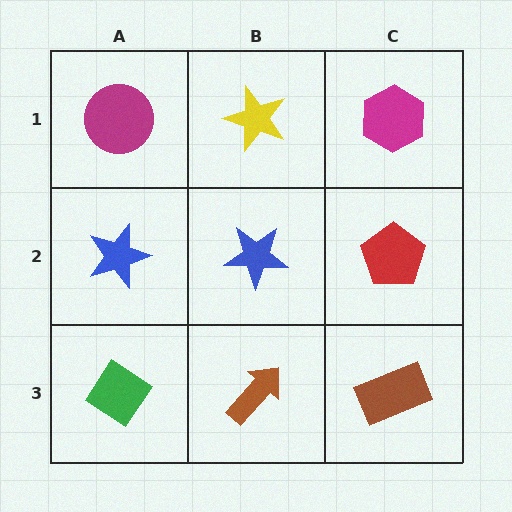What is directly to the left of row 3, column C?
A brown arrow.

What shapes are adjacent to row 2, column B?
A yellow star (row 1, column B), a brown arrow (row 3, column B), a blue star (row 2, column A), a red pentagon (row 2, column C).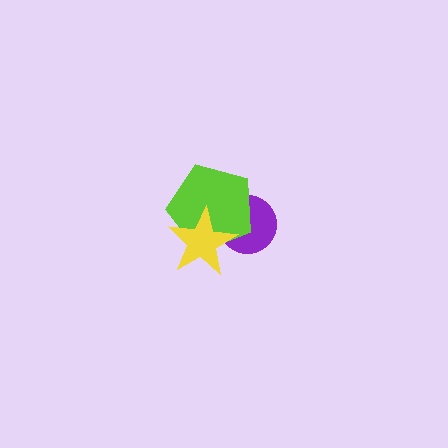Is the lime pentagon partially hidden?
Yes, it is partially covered by another shape.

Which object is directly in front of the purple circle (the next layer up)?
The lime pentagon is directly in front of the purple circle.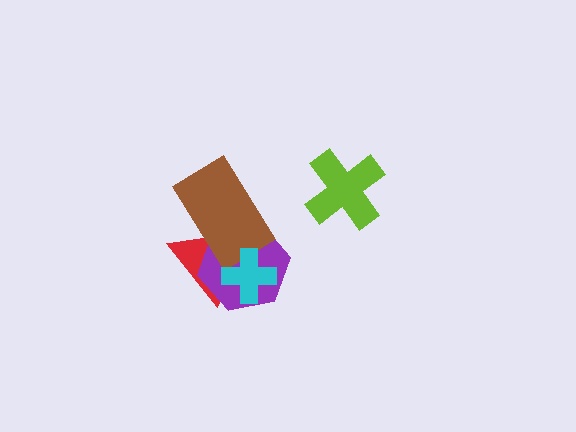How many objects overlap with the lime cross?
0 objects overlap with the lime cross.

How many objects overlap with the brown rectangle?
3 objects overlap with the brown rectangle.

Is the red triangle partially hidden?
Yes, it is partially covered by another shape.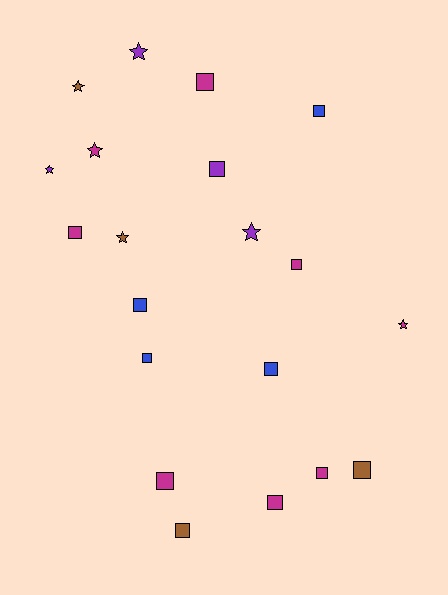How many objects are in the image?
There are 20 objects.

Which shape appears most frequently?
Square, with 13 objects.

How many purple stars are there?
There are 3 purple stars.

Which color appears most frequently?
Magenta, with 8 objects.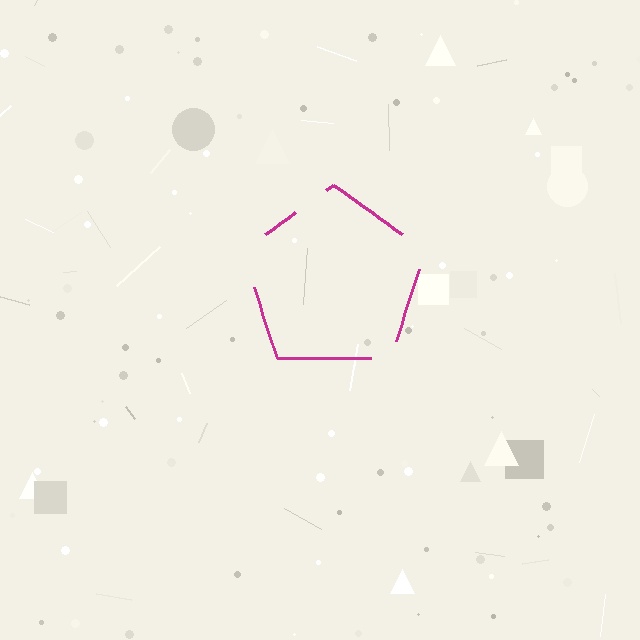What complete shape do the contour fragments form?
The contour fragments form a pentagon.